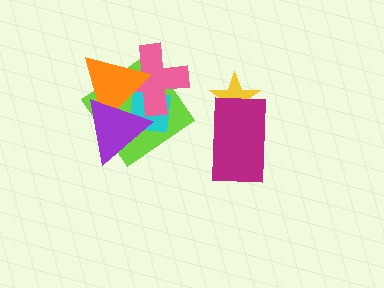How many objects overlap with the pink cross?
4 objects overlap with the pink cross.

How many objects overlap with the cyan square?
4 objects overlap with the cyan square.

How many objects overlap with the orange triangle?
4 objects overlap with the orange triangle.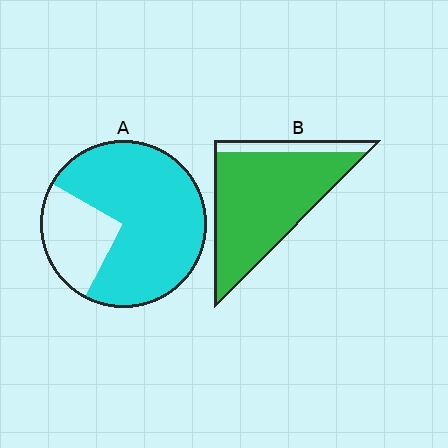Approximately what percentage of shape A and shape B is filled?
A is approximately 75% and B is approximately 85%.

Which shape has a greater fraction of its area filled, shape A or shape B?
Shape B.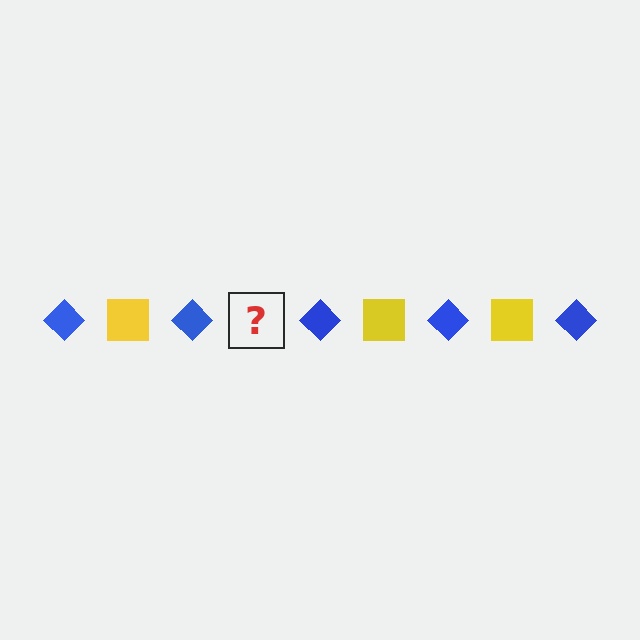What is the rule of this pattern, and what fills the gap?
The rule is that the pattern alternates between blue diamond and yellow square. The gap should be filled with a yellow square.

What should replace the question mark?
The question mark should be replaced with a yellow square.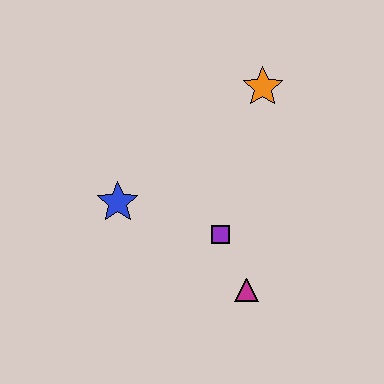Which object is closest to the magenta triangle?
The purple square is closest to the magenta triangle.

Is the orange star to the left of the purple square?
No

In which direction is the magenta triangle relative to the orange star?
The magenta triangle is below the orange star.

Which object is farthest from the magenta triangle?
The orange star is farthest from the magenta triangle.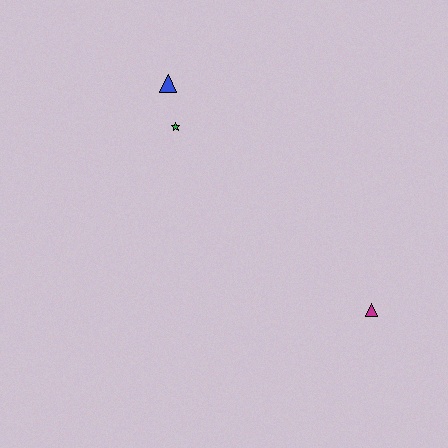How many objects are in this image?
There are 3 objects.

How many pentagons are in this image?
There are no pentagons.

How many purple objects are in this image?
There are no purple objects.